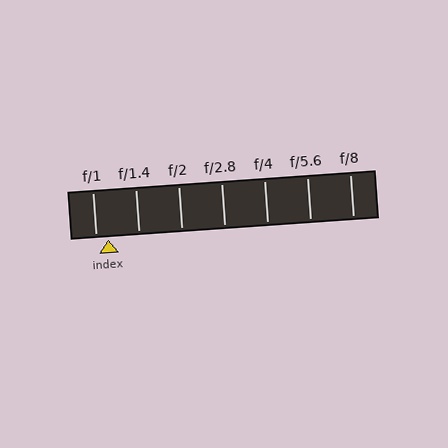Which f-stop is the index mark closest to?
The index mark is closest to f/1.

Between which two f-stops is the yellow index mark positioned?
The index mark is between f/1 and f/1.4.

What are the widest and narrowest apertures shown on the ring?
The widest aperture shown is f/1 and the narrowest is f/8.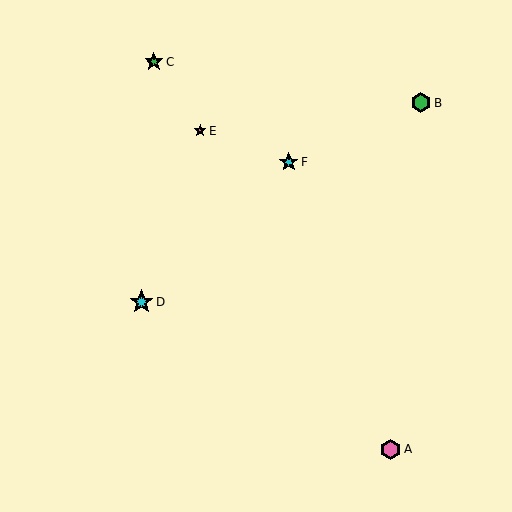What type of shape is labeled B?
Shape B is a green hexagon.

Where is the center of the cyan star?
The center of the cyan star is at (141, 302).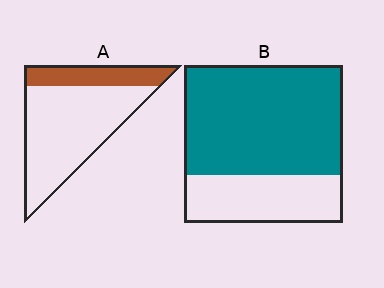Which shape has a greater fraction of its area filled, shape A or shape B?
Shape B.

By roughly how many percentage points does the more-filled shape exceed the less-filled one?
By roughly 45 percentage points (B over A).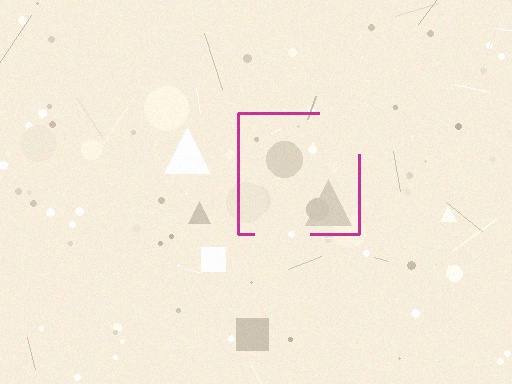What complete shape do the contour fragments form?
The contour fragments form a square.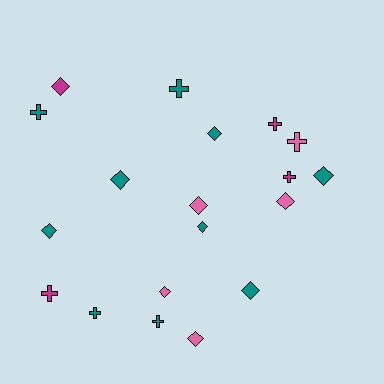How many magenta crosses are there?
There are 3 magenta crosses.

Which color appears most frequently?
Teal, with 10 objects.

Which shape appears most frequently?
Diamond, with 11 objects.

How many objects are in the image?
There are 19 objects.